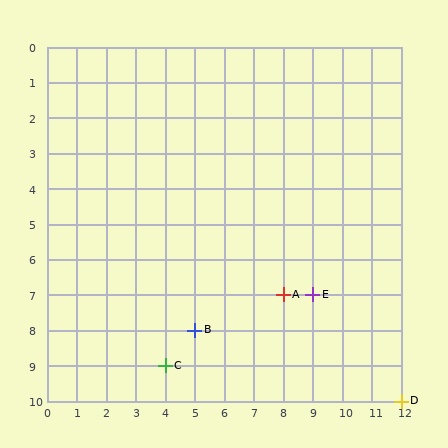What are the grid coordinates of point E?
Point E is at grid coordinates (9, 7).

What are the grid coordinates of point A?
Point A is at grid coordinates (8, 7).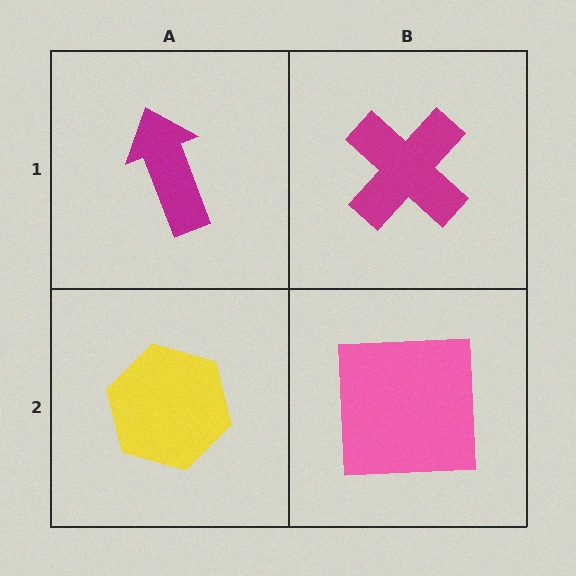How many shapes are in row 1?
2 shapes.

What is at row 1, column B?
A magenta cross.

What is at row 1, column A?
A magenta arrow.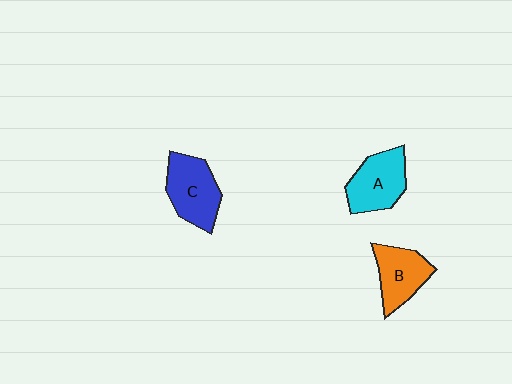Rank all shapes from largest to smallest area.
From largest to smallest: C (blue), A (cyan), B (orange).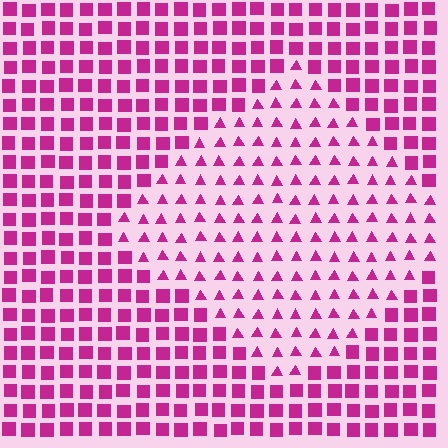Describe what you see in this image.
The image is filled with small magenta elements arranged in a uniform grid. A diamond-shaped region contains triangles, while the surrounding area contains squares. The boundary is defined purely by the change in element shape.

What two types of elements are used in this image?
The image uses triangles inside the diamond region and squares outside it.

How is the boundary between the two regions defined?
The boundary is defined by a change in element shape: triangles inside vs. squares outside. All elements share the same color and spacing.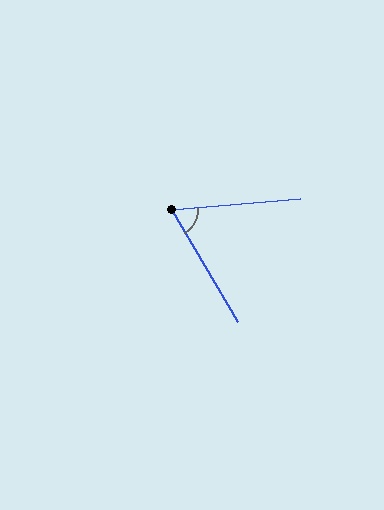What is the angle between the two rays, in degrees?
Approximately 64 degrees.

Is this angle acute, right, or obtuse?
It is acute.